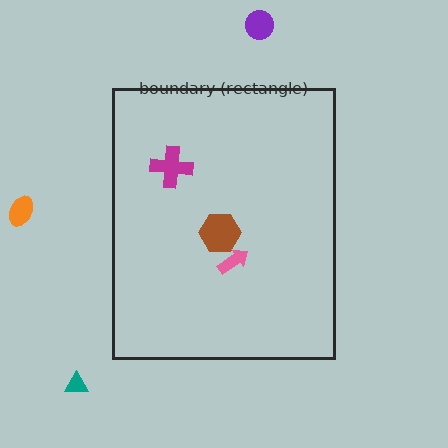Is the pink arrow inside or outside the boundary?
Inside.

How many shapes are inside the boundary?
3 inside, 3 outside.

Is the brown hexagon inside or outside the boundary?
Inside.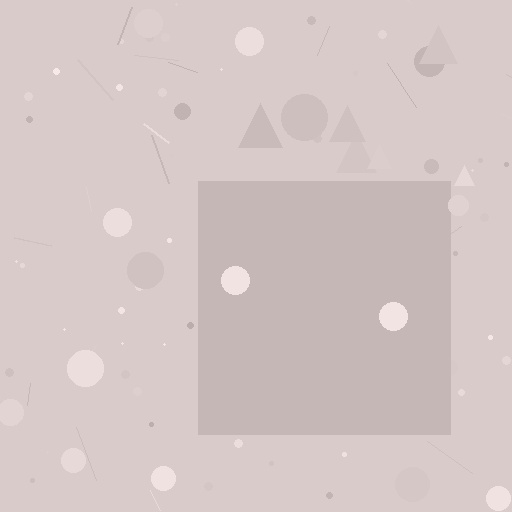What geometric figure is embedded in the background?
A square is embedded in the background.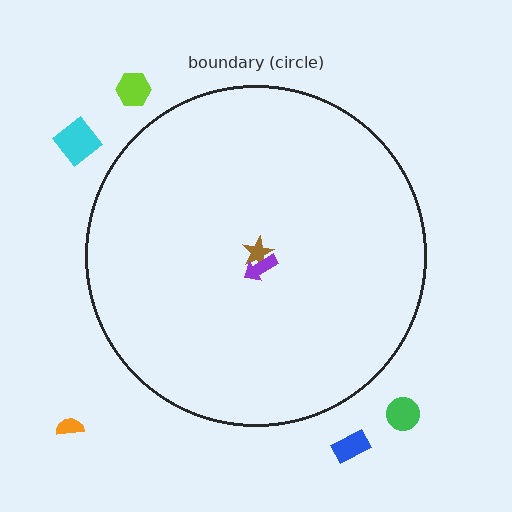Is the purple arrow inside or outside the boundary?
Inside.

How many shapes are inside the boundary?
2 inside, 5 outside.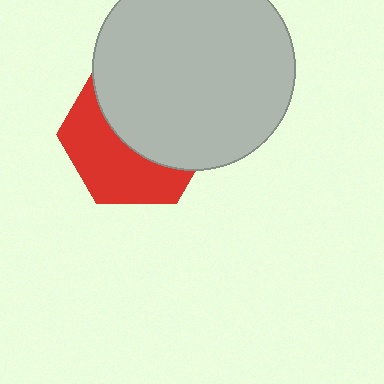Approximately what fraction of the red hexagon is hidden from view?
Roughly 55% of the red hexagon is hidden behind the light gray circle.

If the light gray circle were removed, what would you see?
You would see the complete red hexagon.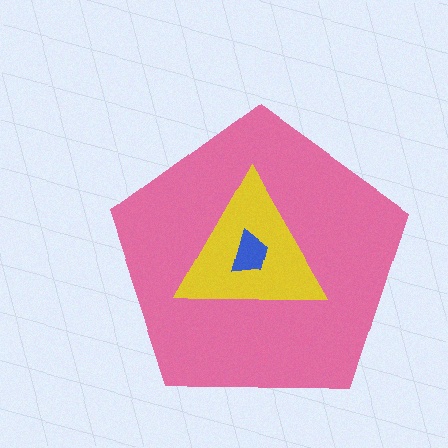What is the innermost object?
The blue trapezoid.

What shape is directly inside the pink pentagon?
The yellow triangle.